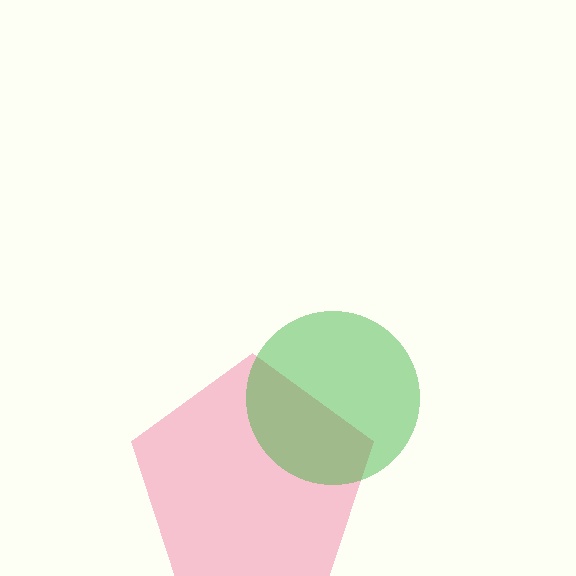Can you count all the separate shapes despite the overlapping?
Yes, there are 2 separate shapes.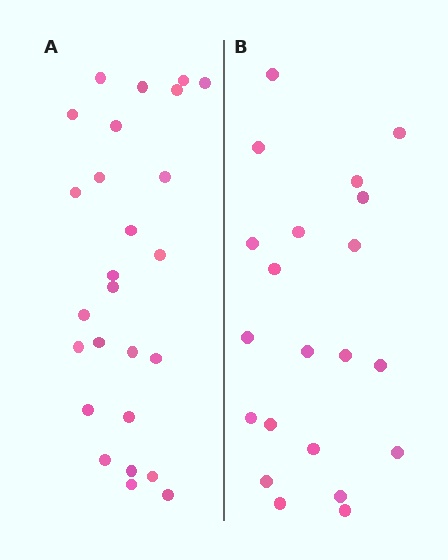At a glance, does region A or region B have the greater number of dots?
Region A (the left region) has more dots.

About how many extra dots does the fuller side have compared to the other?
Region A has about 5 more dots than region B.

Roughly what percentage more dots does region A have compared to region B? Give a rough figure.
About 25% more.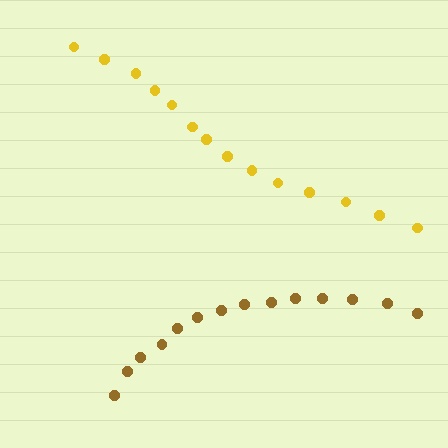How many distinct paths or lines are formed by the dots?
There are 2 distinct paths.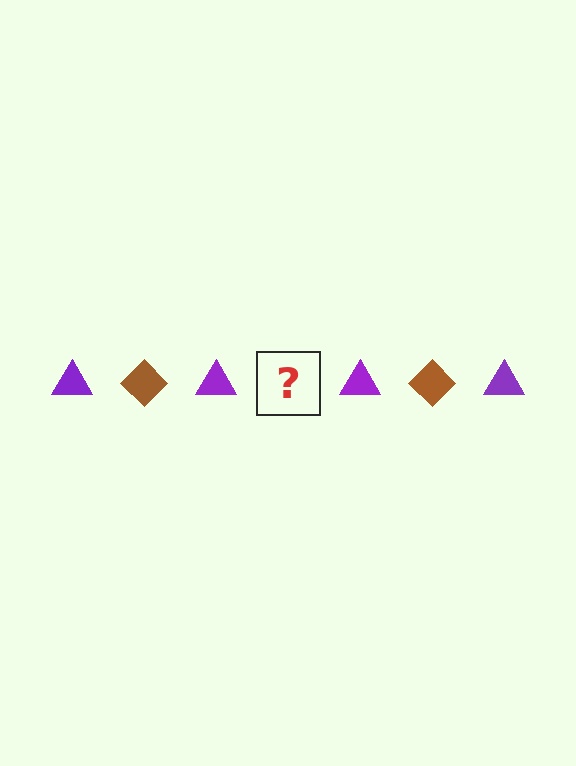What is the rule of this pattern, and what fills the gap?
The rule is that the pattern alternates between purple triangle and brown diamond. The gap should be filled with a brown diamond.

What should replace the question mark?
The question mark should be replaced with a brown diamond.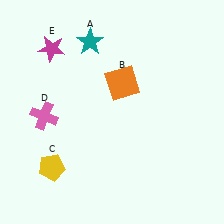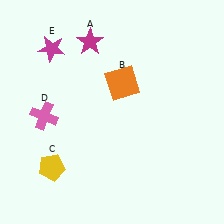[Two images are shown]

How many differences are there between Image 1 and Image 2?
There is 1 difference between the two images.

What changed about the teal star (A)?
In Image 1, A is teal. In Image 2, it changed to magenta.